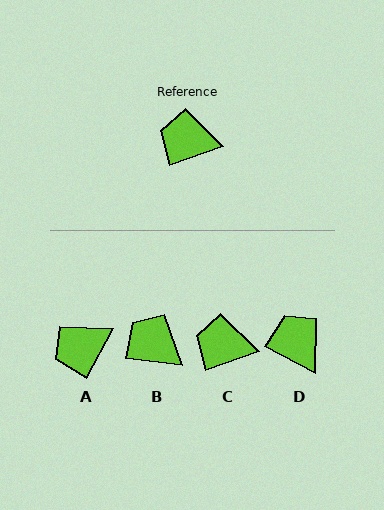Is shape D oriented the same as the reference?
No, it is off by about 47 degrees.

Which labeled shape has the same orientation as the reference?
C.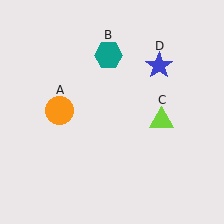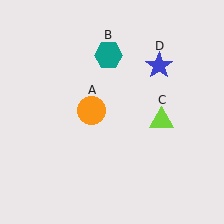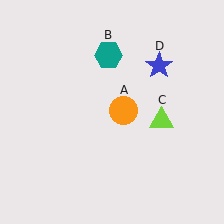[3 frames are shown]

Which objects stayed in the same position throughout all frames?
Teal hexagon (object B) and lime triangle (object C) and blue star (object D) remained stationary.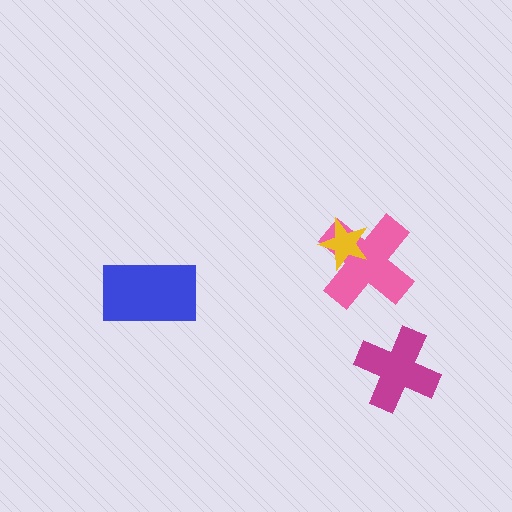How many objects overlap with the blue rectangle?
0 objects overlap with the blue rectangle.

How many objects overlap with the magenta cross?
0 objects overlap with the magenta cross.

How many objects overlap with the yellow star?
1 object overlaps with the yellow star.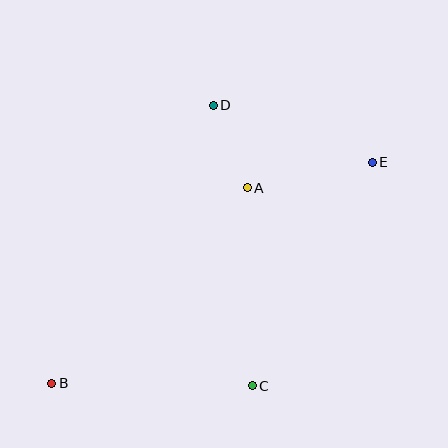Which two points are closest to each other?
Points A and D are closest to each other.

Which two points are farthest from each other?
Points B and E are farthest from each other.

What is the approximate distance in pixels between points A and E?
The distance between A and E is approximately 128 pixels.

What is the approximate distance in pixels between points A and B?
The distance between A and B is approximately 277 pixels.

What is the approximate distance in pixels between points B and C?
The distance between B and C is approximately 201 pixels.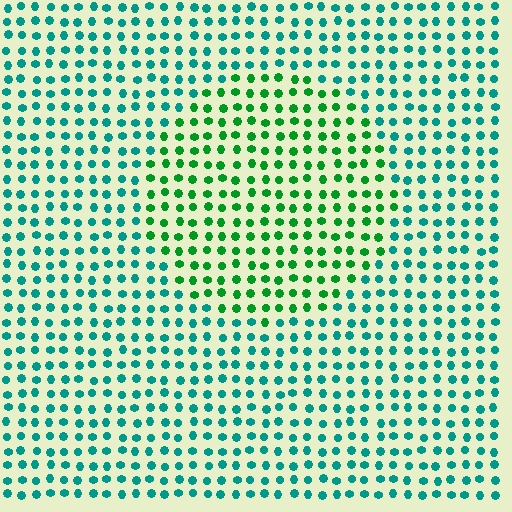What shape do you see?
I see a circle.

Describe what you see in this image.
The image is filled with small teal elements in a uniform arrangement. A circle-shaped region is visible where the elements are tinted to a slightly different hue, forming a subtle color boundary.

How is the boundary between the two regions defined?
The boundary is defined purely by a slight shift in hue (about 41 degrees). Spacing, size, and orientation are identical on both sides.